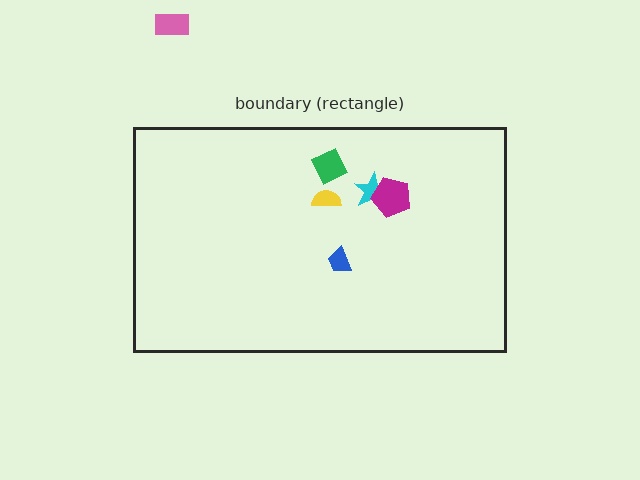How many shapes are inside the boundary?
5 inside, 1 outside.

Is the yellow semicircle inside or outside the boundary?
Inside.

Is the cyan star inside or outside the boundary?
Inside.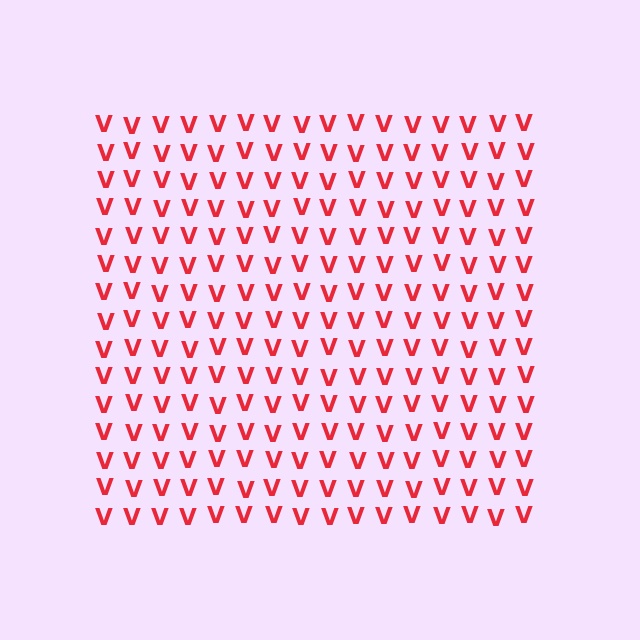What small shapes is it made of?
It is made of small letter V's.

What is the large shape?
The large shape is a square.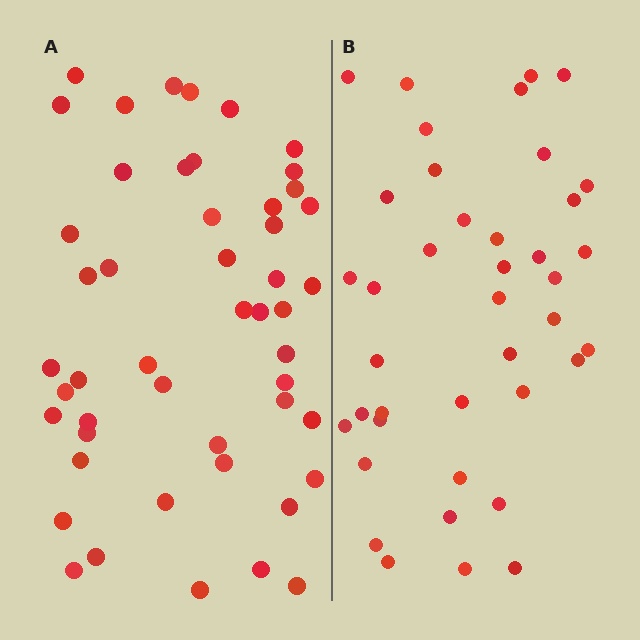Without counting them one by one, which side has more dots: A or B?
Region A (the left region) has more dots.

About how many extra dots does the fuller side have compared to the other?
Region A has roughly 8 or so more dots than region B.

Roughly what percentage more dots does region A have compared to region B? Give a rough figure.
About 20% more.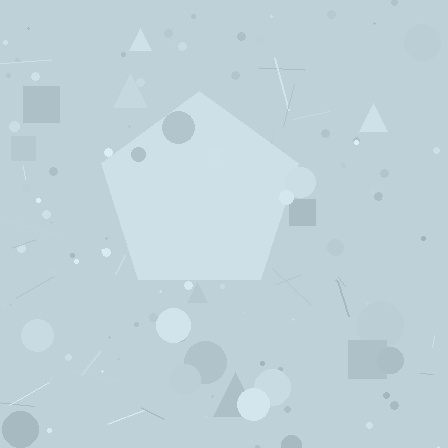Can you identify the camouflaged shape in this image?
The camouflaged shape is a pentagon.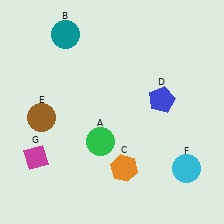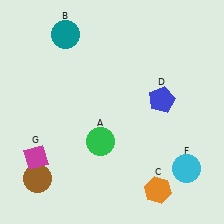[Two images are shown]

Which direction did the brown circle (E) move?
The brown circle (E) moved down.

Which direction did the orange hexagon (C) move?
The orange hexagon (C) moved right.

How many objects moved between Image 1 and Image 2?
2 objects moved between the two images.